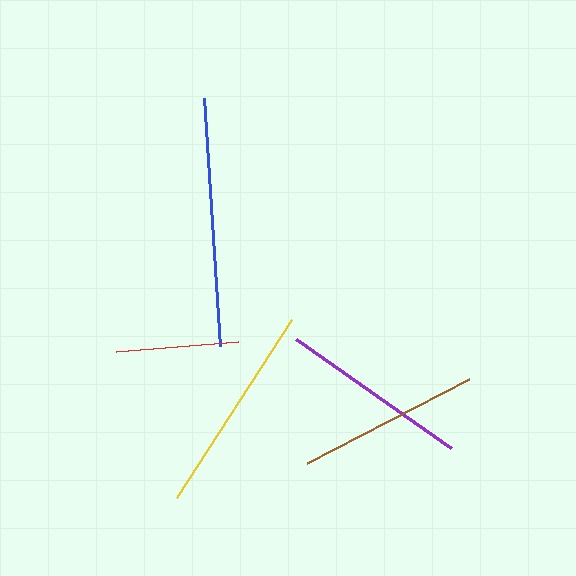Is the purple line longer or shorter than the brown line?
The purple line is longer than the brown line.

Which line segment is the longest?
The blue line is the longest at approximately 248 pixels.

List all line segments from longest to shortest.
From longest to shortest: blue, yellow, purple, brown, red.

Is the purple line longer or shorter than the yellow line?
The yellow line is longer than the purple line.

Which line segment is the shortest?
The red line is the shortest at approximately 123 pixels.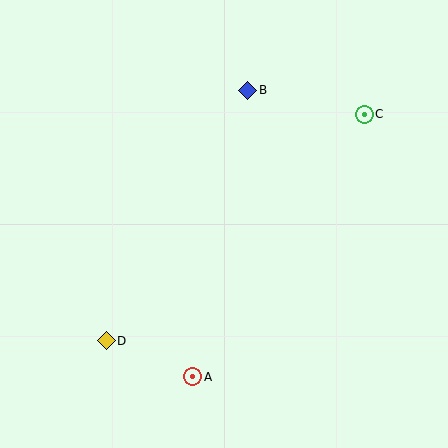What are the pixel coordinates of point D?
Point D is at (106, 341).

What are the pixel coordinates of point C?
Point C is at (364, 114).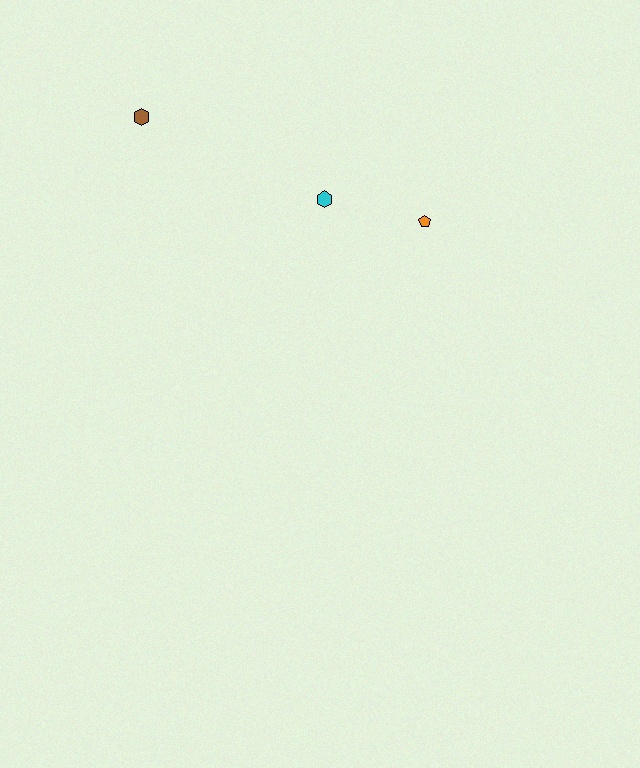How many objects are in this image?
There are 3 objects.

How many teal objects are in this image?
There are no teal objects.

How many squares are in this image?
There are no squares.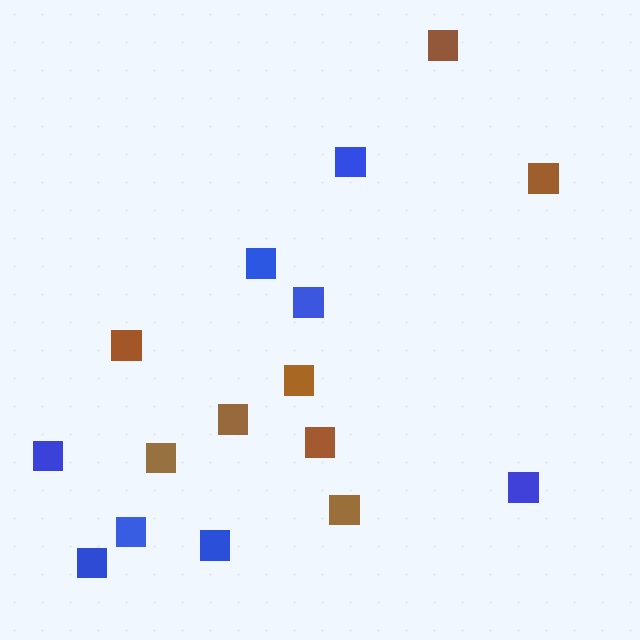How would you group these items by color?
There are 2 groups: one group of brown squares (8) and one group of blue squares (8).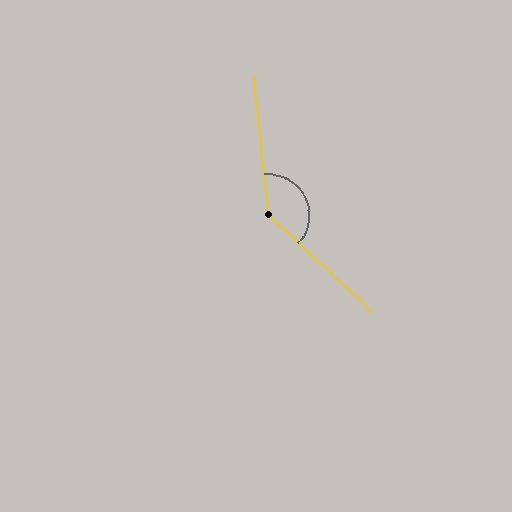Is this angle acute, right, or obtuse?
It is obtuse.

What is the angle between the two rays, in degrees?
Approximately 138 degrees.